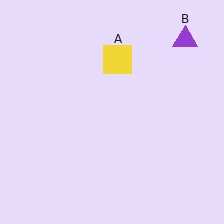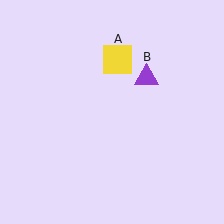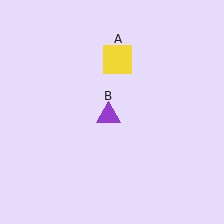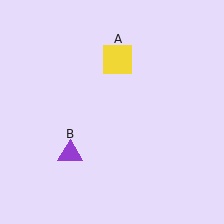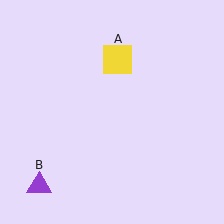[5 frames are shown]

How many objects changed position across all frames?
1 object changed position: purple triangle (object B).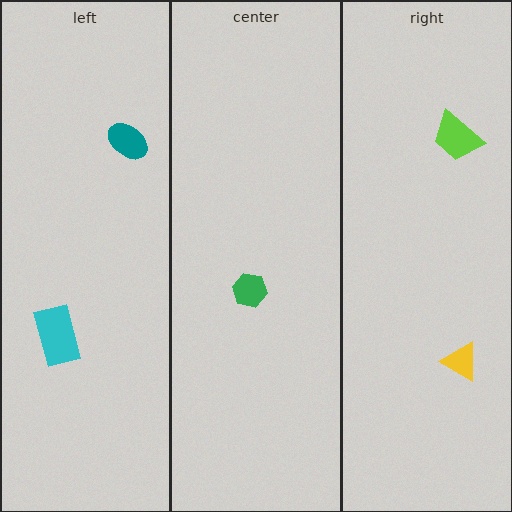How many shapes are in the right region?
2.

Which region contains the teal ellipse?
The left region.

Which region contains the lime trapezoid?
The right region.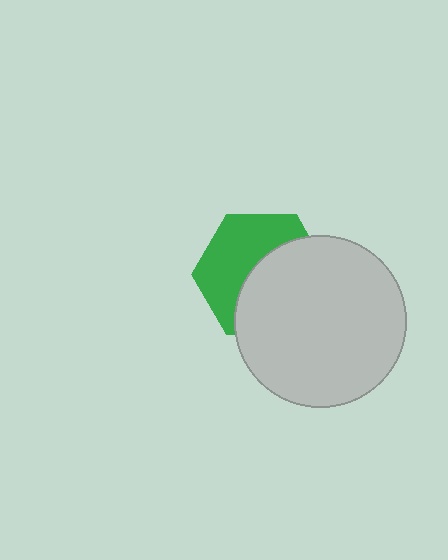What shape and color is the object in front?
The object in front is a light gray circle.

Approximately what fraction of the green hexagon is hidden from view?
Roughly 52% of the green hexagon is hidden behind the light gray circle.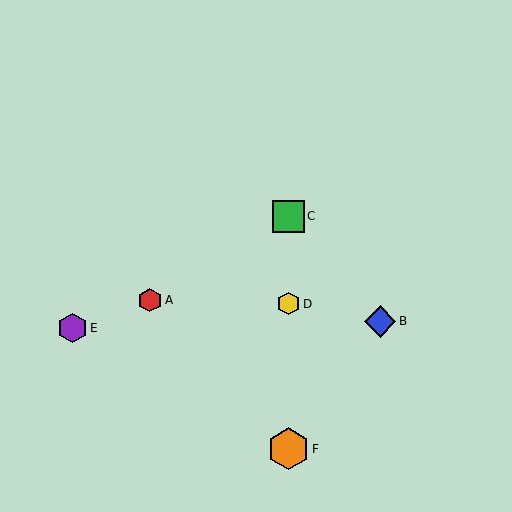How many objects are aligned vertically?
3 objects (C, D, F) are aligned vertically.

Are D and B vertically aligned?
No, D is at x≈288 and B is at x≈380.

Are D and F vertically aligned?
Yes, both are at x≈288.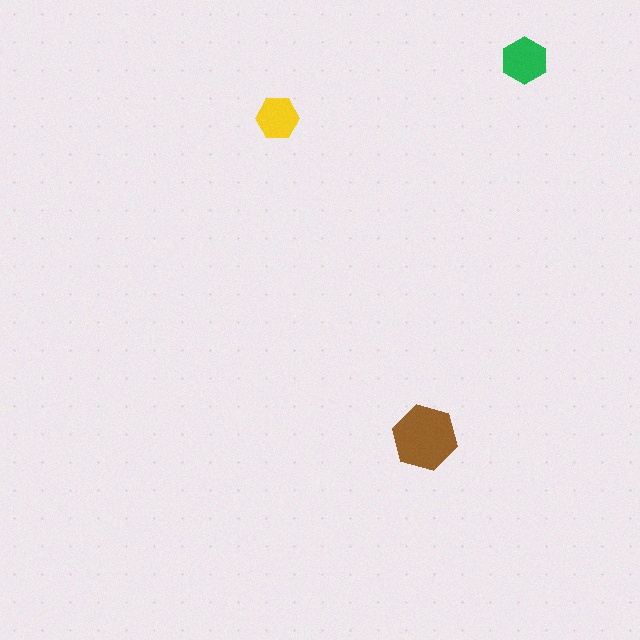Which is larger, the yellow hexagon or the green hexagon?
The green one.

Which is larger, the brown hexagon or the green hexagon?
The brown one.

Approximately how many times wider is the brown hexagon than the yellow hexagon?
About 1.5 times wider.